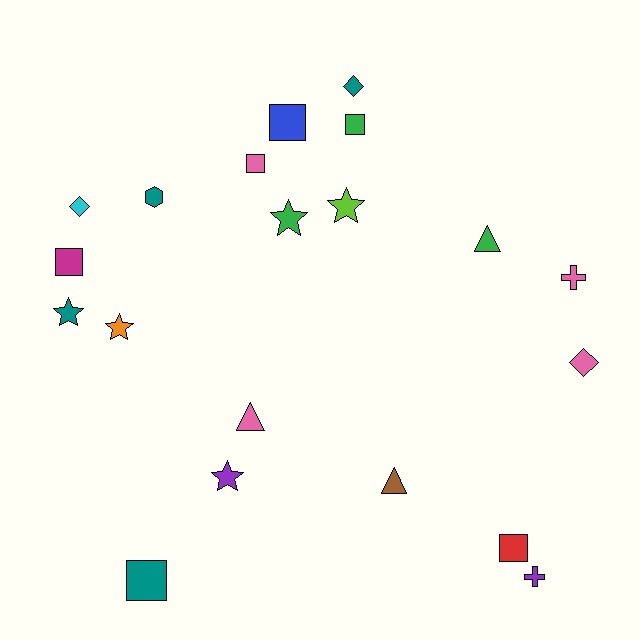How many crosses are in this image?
There are 2 crosses.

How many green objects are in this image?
There are 3 green objects.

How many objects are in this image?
There are 20 objects.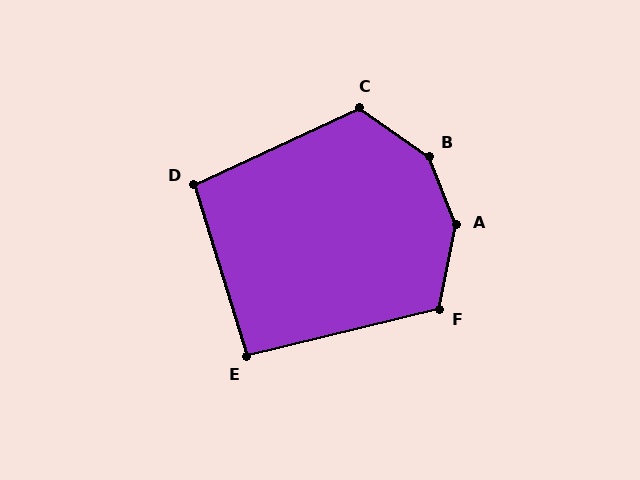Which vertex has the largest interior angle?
B, at approximately 146 degrees.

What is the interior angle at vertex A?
Approximately 146 degrees (obtuse).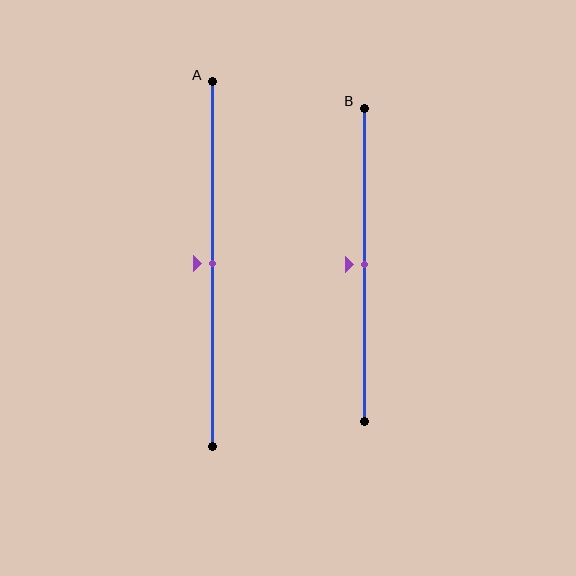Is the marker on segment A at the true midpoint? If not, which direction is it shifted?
Yes, the marker on segment A is at the true midpoint.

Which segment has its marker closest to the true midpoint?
Segment A has its marker closest to the true midpoint.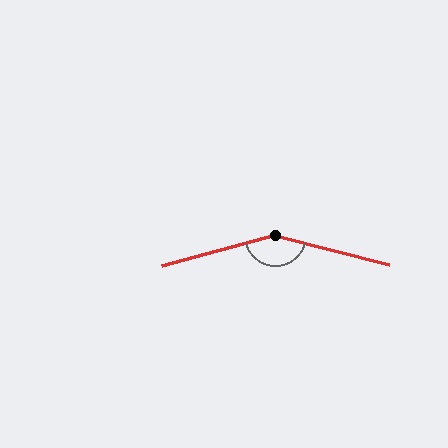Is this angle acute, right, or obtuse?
It is obtuse.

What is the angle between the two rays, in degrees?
Approximately 151 degrees.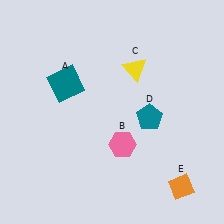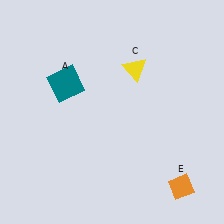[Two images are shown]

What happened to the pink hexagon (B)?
The pink hexagon (B) was removed in Image 2. It was in the bottom-right area of Image 1.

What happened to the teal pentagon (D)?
The teal pentagon (D) was removed in Image 2. It was in the bottom-right area of Image 1.